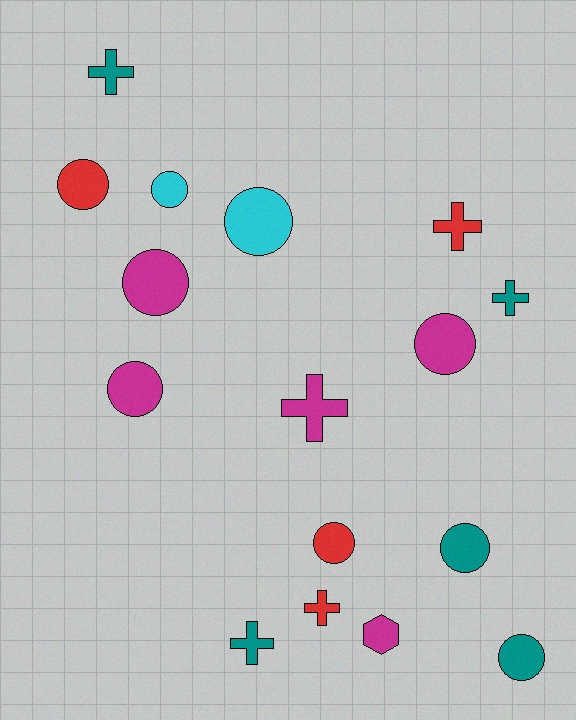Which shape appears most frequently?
Circle, with 9 objects.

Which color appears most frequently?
Magenta, with 5 objects.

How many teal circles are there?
There are 2 teal circles.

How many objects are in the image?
There are 16 objects.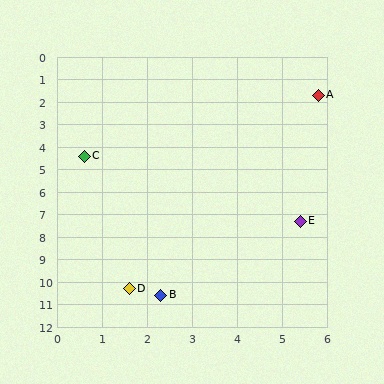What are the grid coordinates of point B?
Point B is at approximately (2.3, 10.6).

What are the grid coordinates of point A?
Point A is at approximately (5.8, 1.7).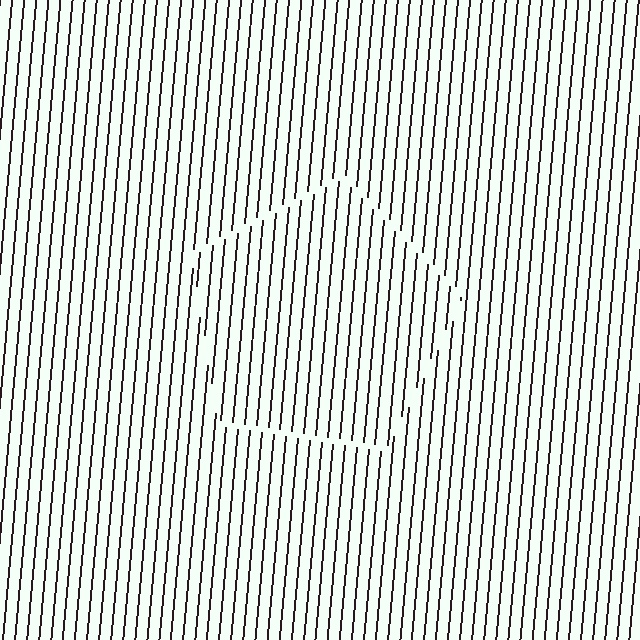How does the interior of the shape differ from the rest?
The interior of the shape contains the same grating, shifted by half a period — the contour is defined by the phase discontinuity where line-ends from the inner and outer gratings abut.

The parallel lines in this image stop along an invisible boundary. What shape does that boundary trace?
An illusory pentagon. The interior of the shape contains the same grating, shifted by half a period — the contour is defined by the phase discontinuity where line-ends from the inner and outer gratings abut.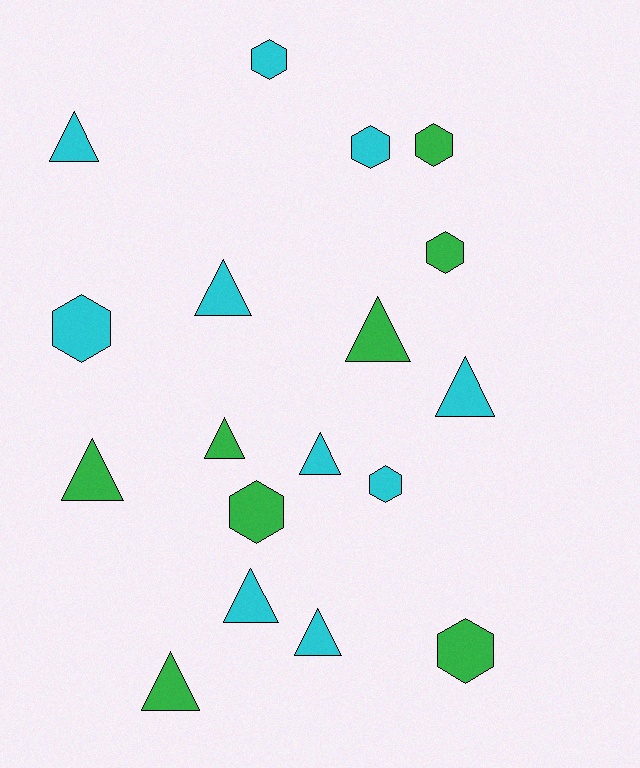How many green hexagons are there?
There are 4 green hexagons.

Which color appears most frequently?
Cyan, with 10 objects.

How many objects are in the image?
There are 18 objects.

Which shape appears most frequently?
Triangle, with 10 objects.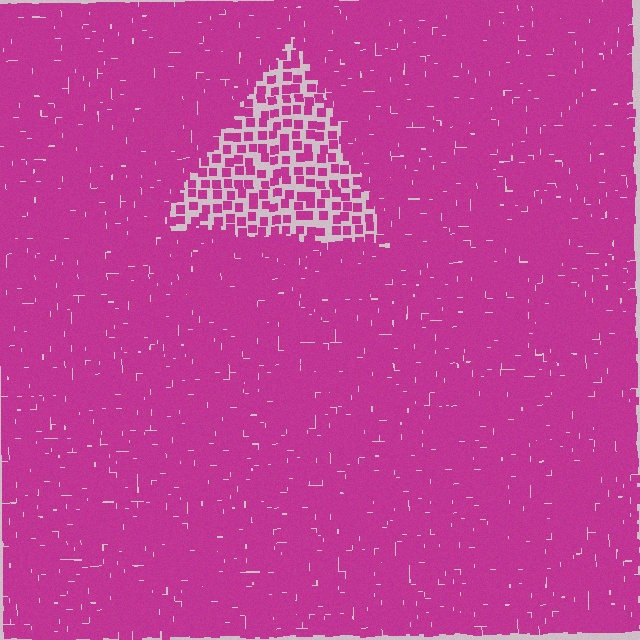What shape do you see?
I see a triangle.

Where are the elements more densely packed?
The elements are more densely packed outside the triangle boundary.